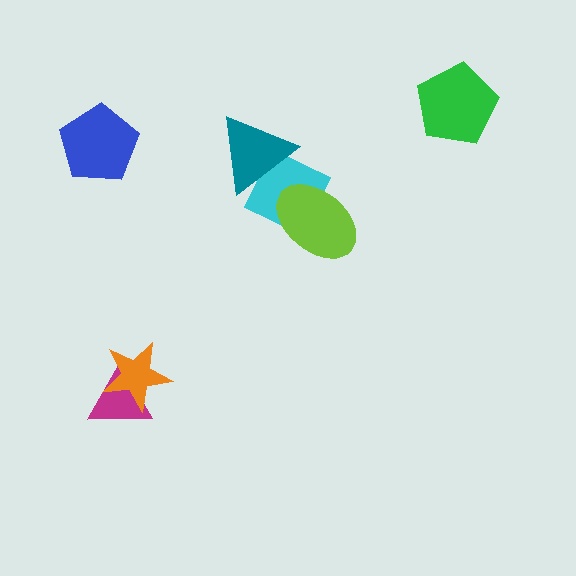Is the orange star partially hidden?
No, no other shape covers it.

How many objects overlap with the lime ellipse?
1 object overlaps with the lime ellipse.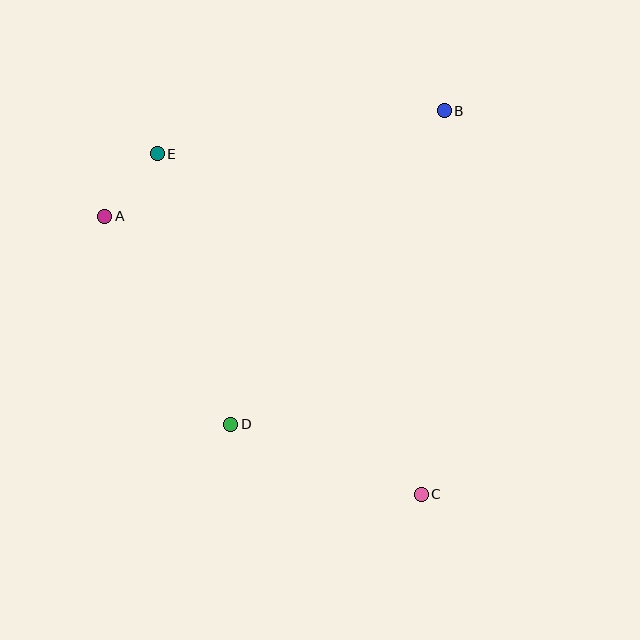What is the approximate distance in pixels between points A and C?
The distance between A and C is approximately 421 pixels.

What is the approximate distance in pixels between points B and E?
The distance between B and E is approximately 290 pixels.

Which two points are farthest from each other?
Points C and E are farthest from each other.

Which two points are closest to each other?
Points A and E are closest to each other.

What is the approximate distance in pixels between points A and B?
The distance between A and B is approximately 356 pixels.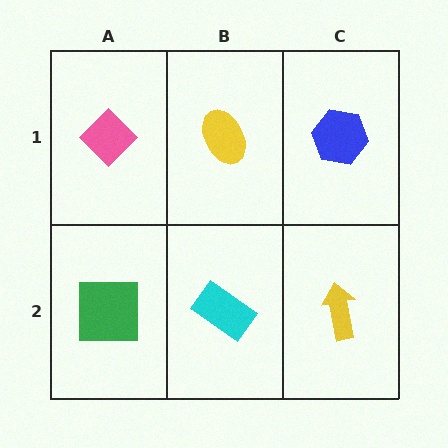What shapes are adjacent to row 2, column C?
A blue hexagon (row 1, column C), a cyan rectangle (row 2, column B).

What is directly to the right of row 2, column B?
A yellow arrow.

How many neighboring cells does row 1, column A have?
2.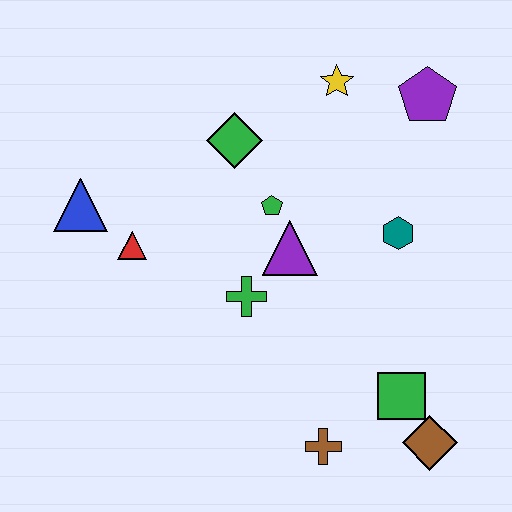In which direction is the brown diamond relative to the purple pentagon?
The brown diamond is below the purple pentagon.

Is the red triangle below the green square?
No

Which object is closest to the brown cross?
The green square is closest to the brown cross.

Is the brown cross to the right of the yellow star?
No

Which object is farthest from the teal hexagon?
The blue triangle is farthest from the teal hexagon.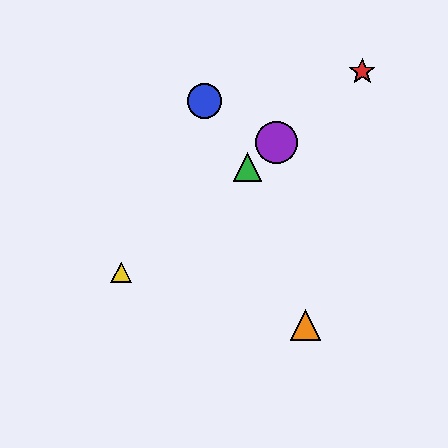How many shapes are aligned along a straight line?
4 shapes (the red star, the green triangle, the yellow triangle, the purple circle) are aligned along a straight line.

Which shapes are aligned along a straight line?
The red star, the green triangle, the yellow triangle, the purple circle are aligned along a straight line.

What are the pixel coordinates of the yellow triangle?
The yellow triangle is at (121, 272).